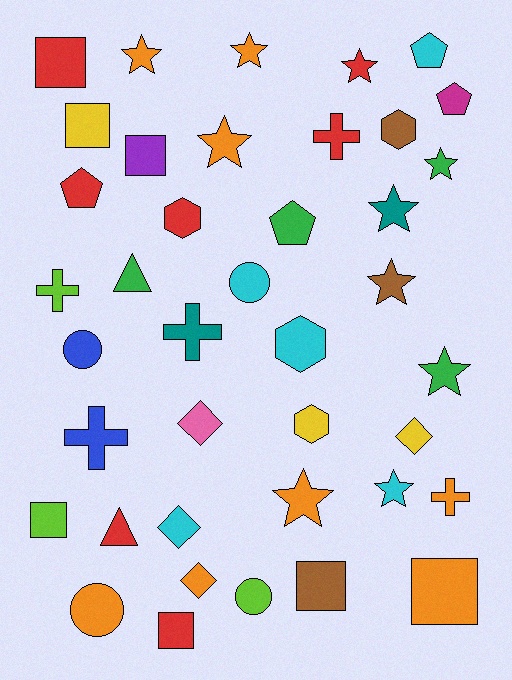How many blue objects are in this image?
There are 2 blue objects.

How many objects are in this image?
There are 40 objects.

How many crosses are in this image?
There are 5 crosses.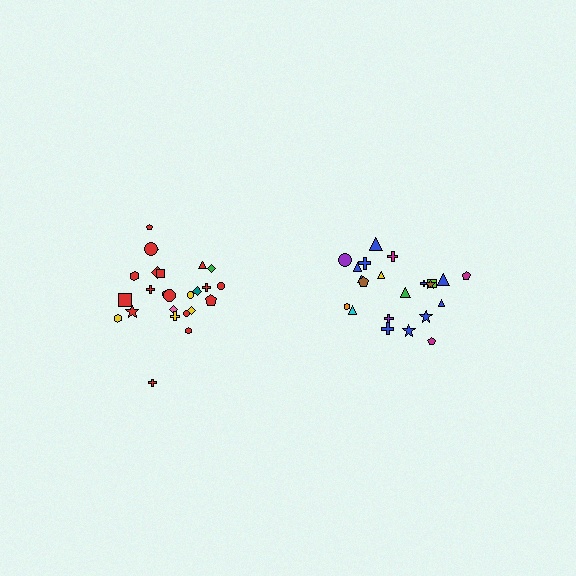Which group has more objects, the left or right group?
The left group.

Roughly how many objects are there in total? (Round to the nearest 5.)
Roughly 45 objects in total.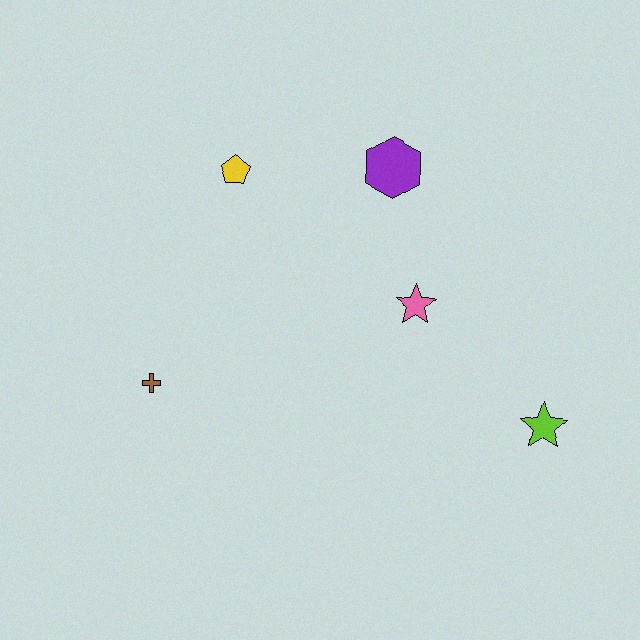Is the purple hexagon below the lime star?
No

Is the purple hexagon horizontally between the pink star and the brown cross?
Yes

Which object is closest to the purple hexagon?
The pink star is closest to the purple hexagon.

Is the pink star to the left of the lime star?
Yes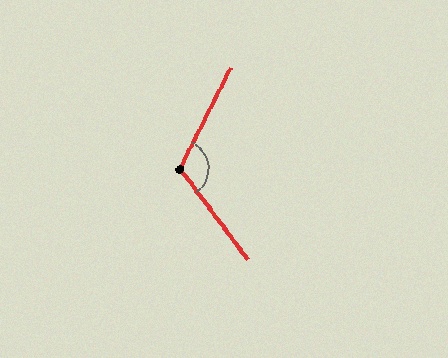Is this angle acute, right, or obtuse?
It is obtuse.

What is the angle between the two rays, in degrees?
Approximately 116 degrees.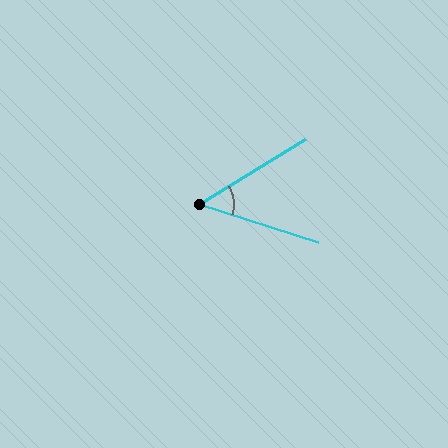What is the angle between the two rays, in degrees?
Approximately 49 degrees.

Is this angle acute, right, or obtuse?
It is acute.